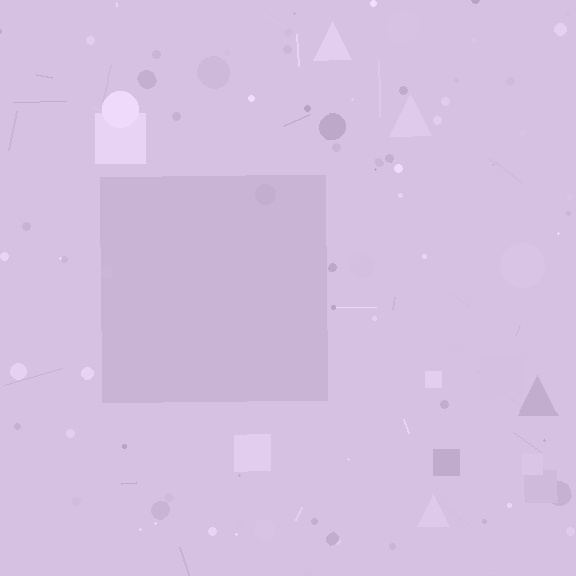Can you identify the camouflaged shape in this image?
The camouflaged shape is a square.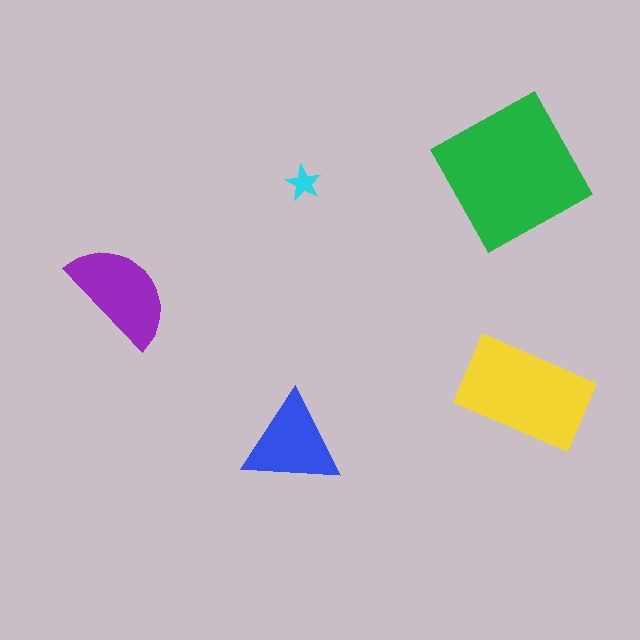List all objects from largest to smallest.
The green square, the yellow rectangle, the purple semicircle, the blue triangle, the cyan star.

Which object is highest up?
The green square is topmost.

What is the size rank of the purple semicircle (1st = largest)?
3rd.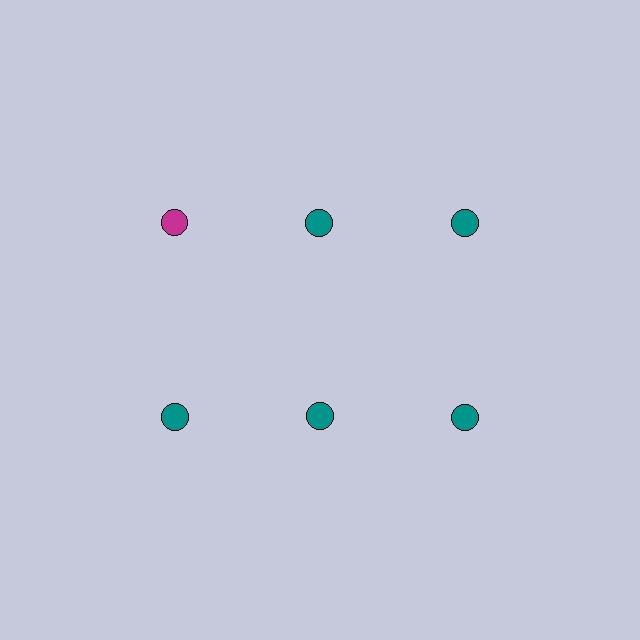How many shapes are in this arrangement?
There are 6 shapes arranged in a grid pattern.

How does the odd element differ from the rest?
It has a different color: magenta instead of teal.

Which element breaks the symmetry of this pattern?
The magenta circle in the top row, leftmost column breaks the symmetry. All other shapes are teal circles.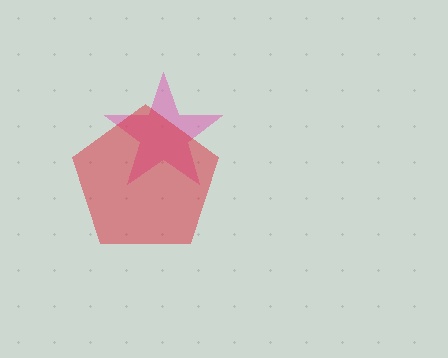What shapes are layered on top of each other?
The layered shapes are: a pink star, a red pentagon.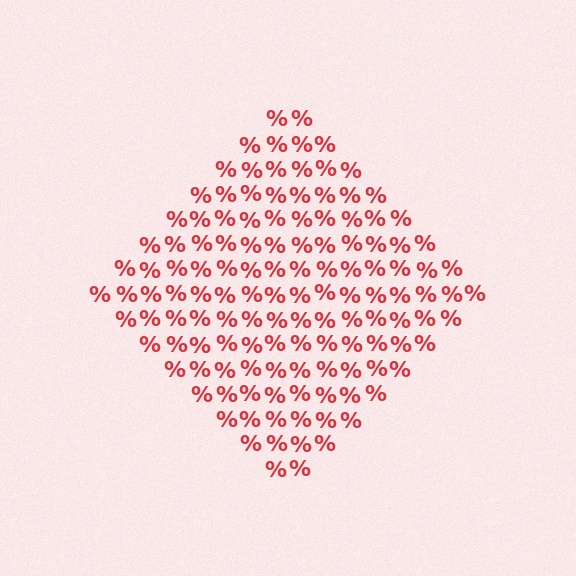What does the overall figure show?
The overall figure shows a diamond.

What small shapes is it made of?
It is made of small percent signs.